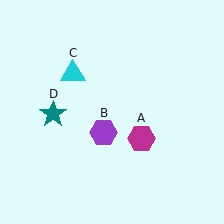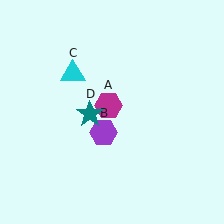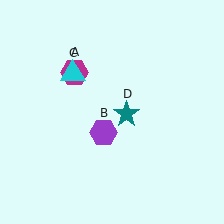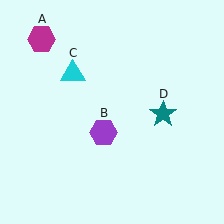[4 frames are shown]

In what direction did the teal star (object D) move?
The teal star (object D) moved right.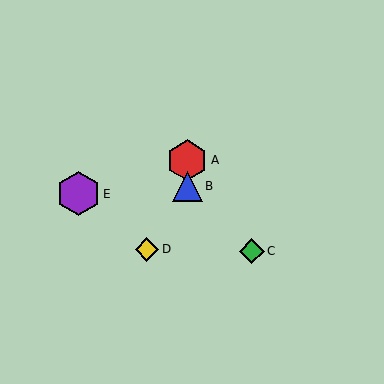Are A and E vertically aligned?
No, A is at x≈187 and E is at x≈79.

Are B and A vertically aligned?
Yes, both are at x≈187.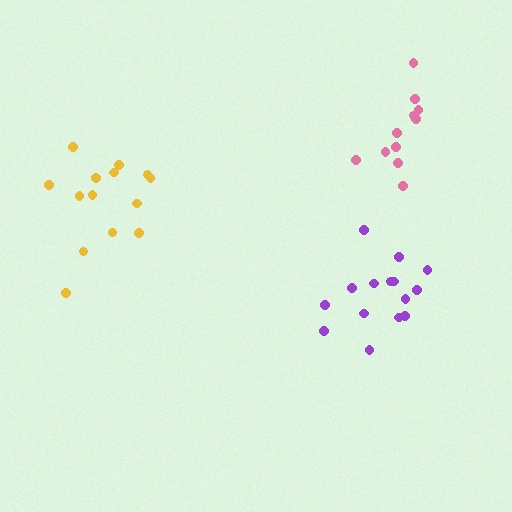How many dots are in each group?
Group 1: 14 dots, Group 2: 11 dots, Group 3: 15 dots (40 total).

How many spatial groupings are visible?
There are 3 spatial groupings.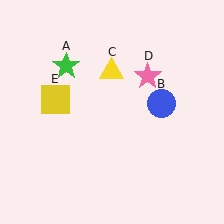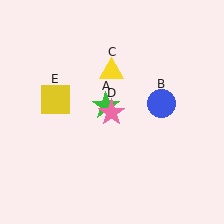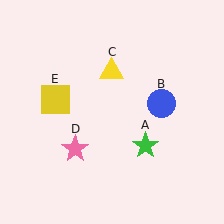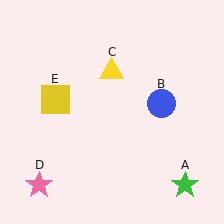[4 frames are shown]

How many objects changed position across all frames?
2 objects changed position: green star (object A), pink star (object D).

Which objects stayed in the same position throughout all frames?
Blue circle (object B) and yellow triangle (object C) and yellow square (object E) remained stationary.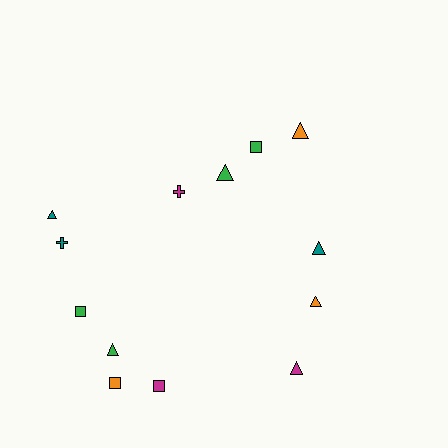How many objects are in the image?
There are 13 objects.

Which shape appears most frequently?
Triangle, with 7 objects.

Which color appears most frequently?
Green, with 4 objects.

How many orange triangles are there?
There are 2 orange triangles.